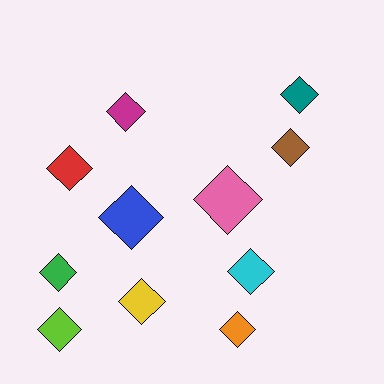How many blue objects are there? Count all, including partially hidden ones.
There is 1 blue object.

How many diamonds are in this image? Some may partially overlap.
There are 11 diamonds.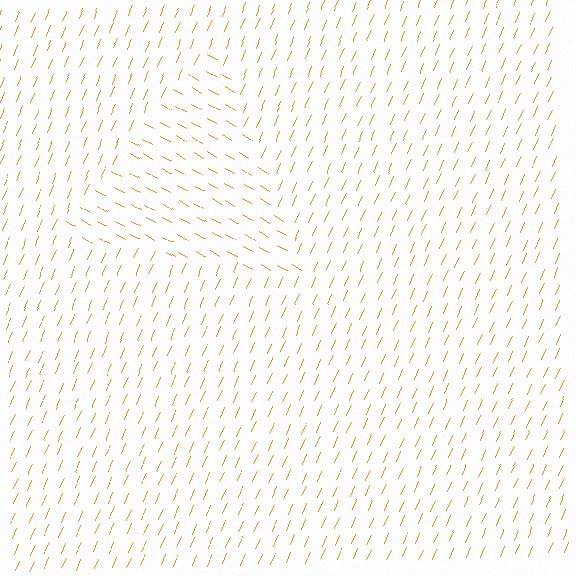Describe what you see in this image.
The image is filled with small orange line segments. A triangle region in the image has lines oriented differently from the surrounding lines, creating a visible texture boundary.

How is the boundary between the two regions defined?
The boundary is defined purely by a change in line orientation (approximately 84 degrees difference). All lines are the same color and thickness.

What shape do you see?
I see a triangle.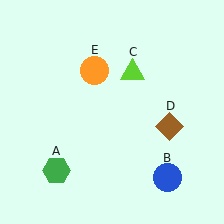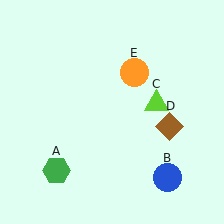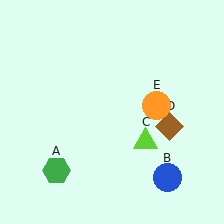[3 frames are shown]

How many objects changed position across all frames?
2 objects changed position: lime triangle (object C), orange circle (object E).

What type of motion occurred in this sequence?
The lime triangle (object C), orange circle (object E) rotated clockwise around the center of the scene.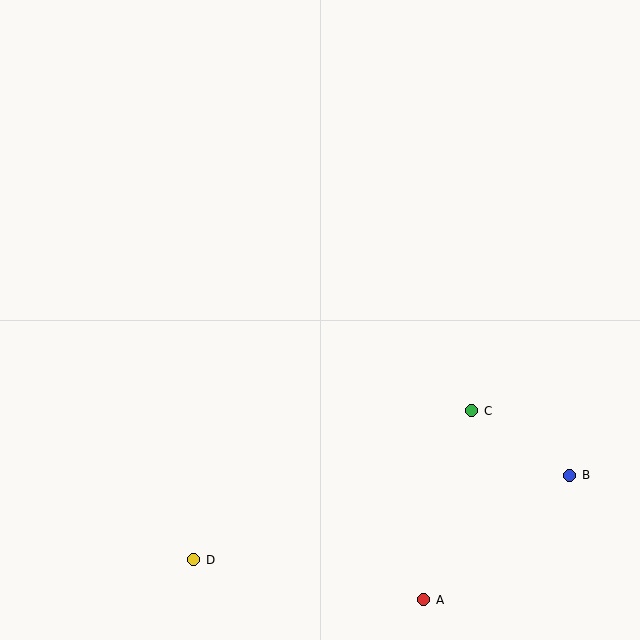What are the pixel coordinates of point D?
Point D is at (194, 560).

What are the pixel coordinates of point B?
Point B is at (570, 475).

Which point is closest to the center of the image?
Point C at (472, 411) is closest to the center.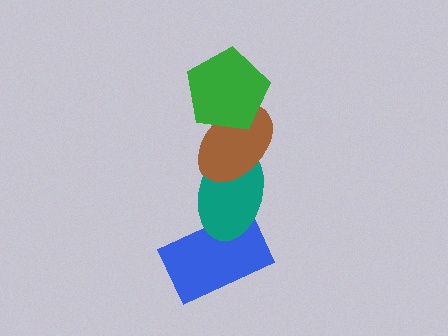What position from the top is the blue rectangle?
The blue rectangle is 4th from the top.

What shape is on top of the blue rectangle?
The teal ellipse is on top of the blue rectangle.